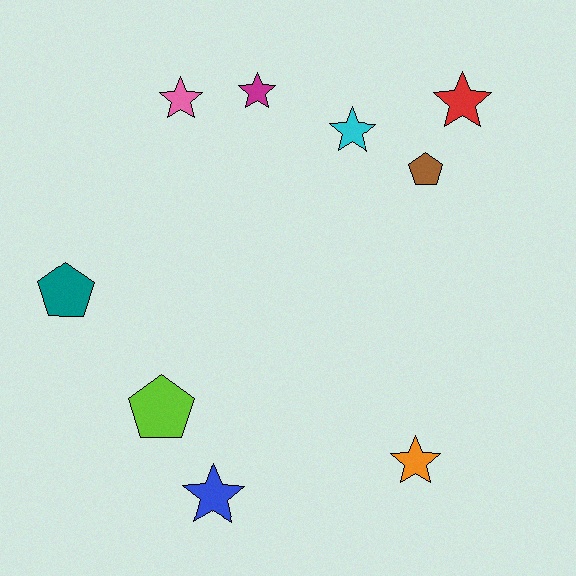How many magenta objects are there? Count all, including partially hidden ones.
There is 1 magenta object.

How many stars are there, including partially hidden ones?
There are 6 stars.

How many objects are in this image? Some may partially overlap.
There are 9 objects.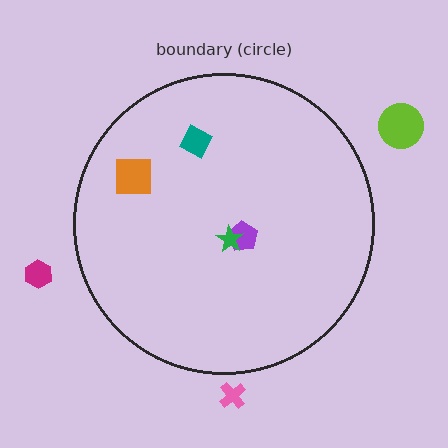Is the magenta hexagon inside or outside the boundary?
Outside.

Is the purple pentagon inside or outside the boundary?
Inside.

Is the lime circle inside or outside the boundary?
Outside.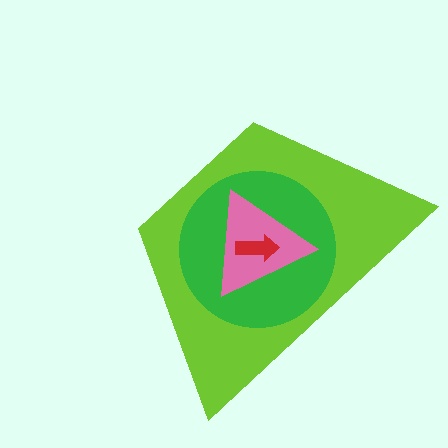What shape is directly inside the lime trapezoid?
The green circle.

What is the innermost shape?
The red arrow.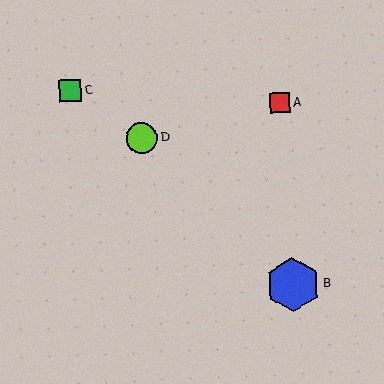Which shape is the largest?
The blue hexagon (labeled B) is the largest.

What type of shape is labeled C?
Shape C is a green square.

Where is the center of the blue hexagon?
The center of the blue hexagon is at (293, 285).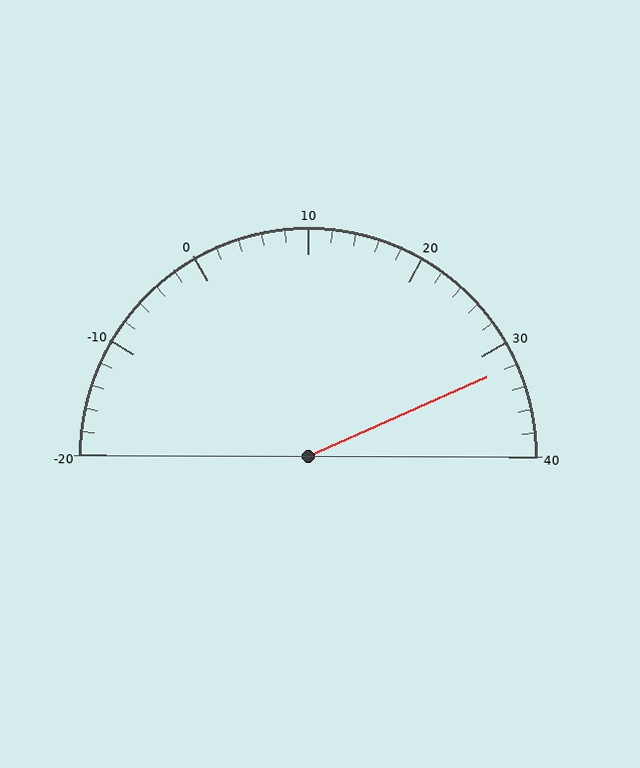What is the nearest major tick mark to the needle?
The nearest major tick mark is 30.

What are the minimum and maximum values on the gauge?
The gauge ranges from -20 to 40.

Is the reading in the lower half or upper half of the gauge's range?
The reading is in the upper half of the range (-20 to 40).